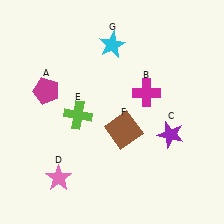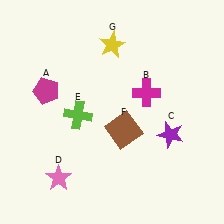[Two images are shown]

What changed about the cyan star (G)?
In Image 1, G is cyan. In Image 2, it changed to yellow.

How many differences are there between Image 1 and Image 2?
There is 1 difference between the two images.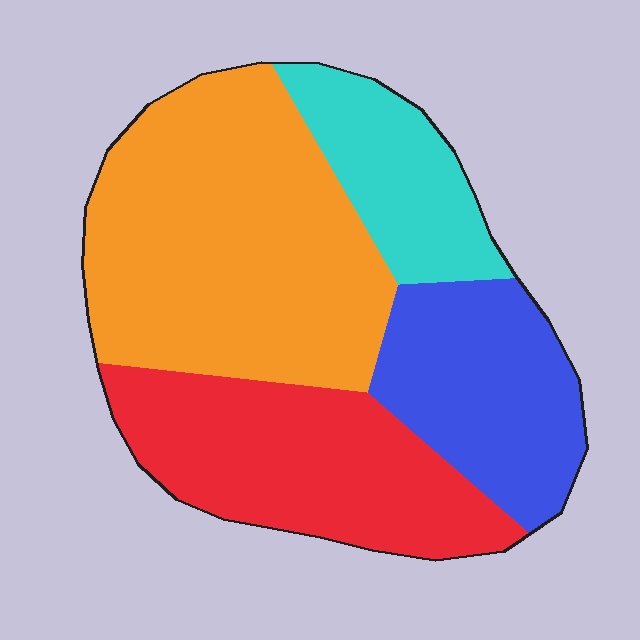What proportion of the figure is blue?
Blue takes up about one fifth (1/5) of the figure.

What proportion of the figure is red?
Red covers about 25% of the figure.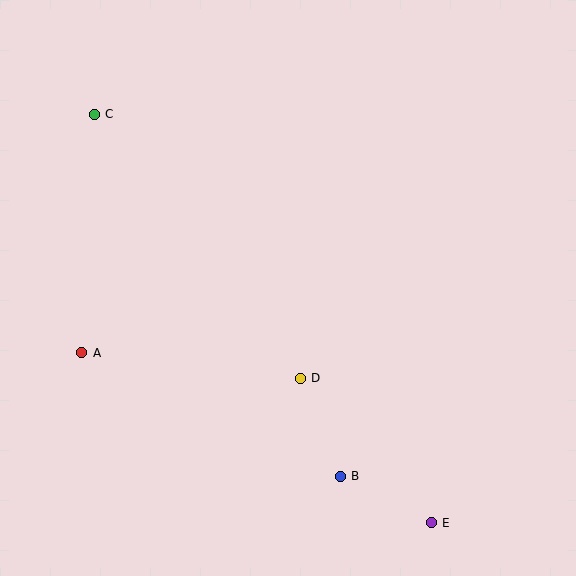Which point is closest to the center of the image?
Point D at (300, 378) is closest to the center.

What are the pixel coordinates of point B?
Point B is at (340, 477).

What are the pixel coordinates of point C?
Point C is at (94, 115).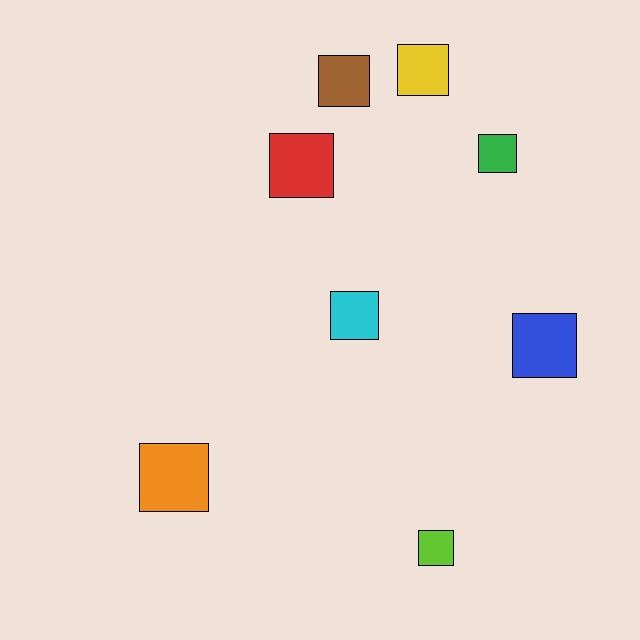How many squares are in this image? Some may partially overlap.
There are 8 squares.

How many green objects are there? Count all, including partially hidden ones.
There is 1 green object.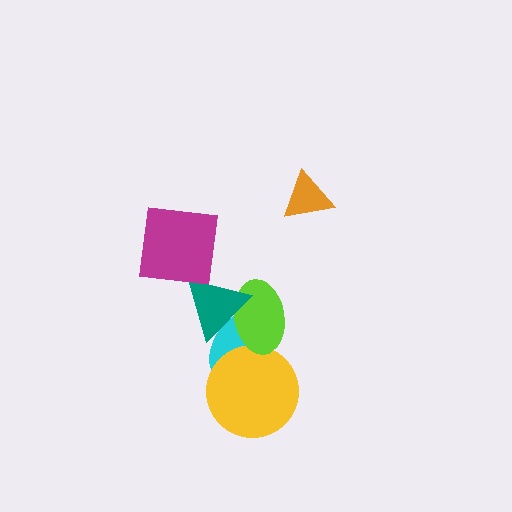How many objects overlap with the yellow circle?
2 objects overlap with the yellow circle.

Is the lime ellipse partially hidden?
Yes, it is partially covered by another shape.